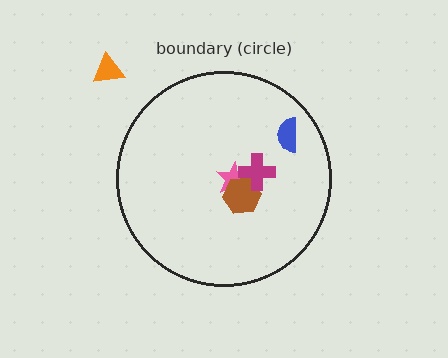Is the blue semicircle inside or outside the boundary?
Inside.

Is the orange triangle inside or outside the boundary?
Outside.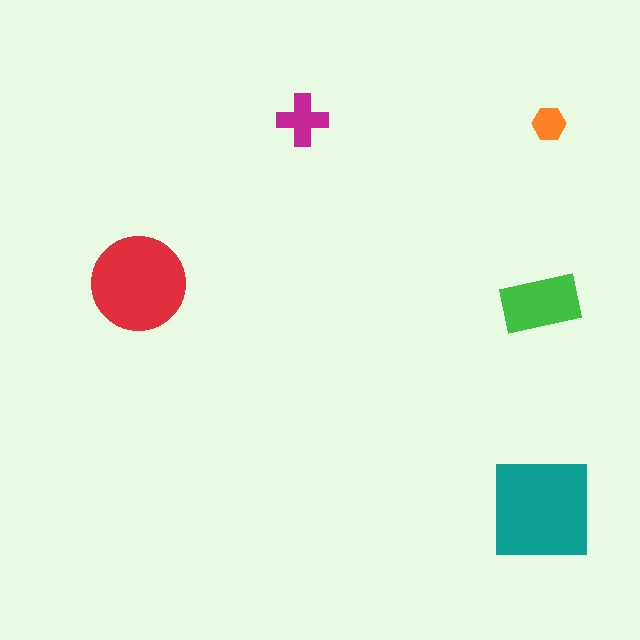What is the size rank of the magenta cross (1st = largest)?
4th.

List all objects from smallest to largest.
The orange hexagon, the magenta cross, the green rectangle, the red circle, the teal square.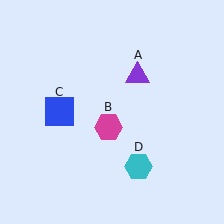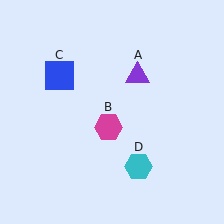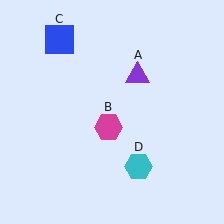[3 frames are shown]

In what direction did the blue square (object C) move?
The blue square (object C) moved up.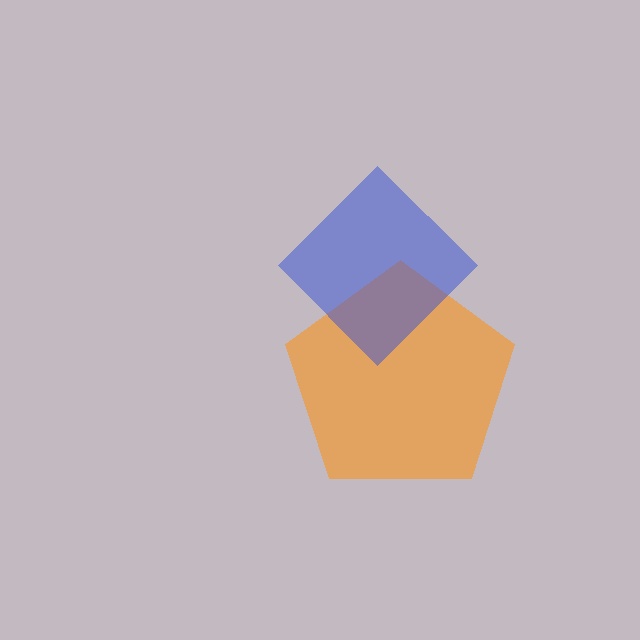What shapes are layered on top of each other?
The layered shapes are: an orange pentagon, a blue diamond.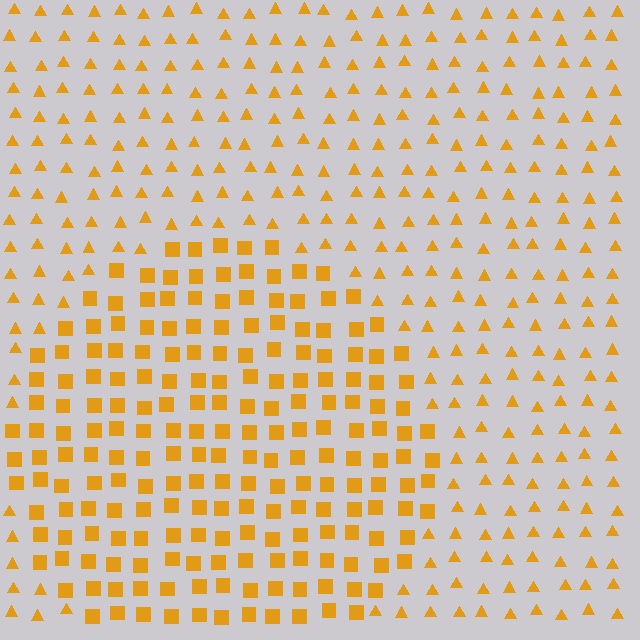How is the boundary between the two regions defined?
The boundary is defined by a change in element shape: squares inside vs. triangles outside. All elements share the same color and spacing.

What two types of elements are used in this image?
The image uses squares inside the circle region and triangles outside it.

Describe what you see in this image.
The image is filled with small orange elements arranged in a uniform grid. A circle-shaped region contains squares, while the surrounding area contains triangles. The boundary is defined purely by the change in element shape.